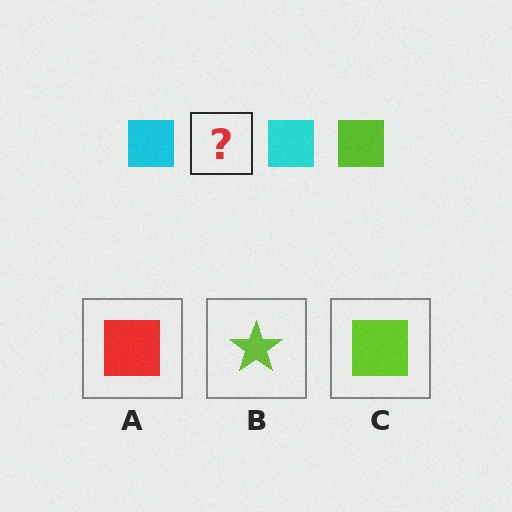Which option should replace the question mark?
Option C.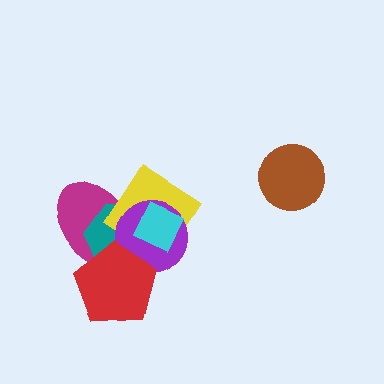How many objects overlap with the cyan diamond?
4 objects overlap with the cyan diamond.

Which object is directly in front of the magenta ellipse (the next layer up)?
The teal hexagon is directly in front of the magenta ellipse.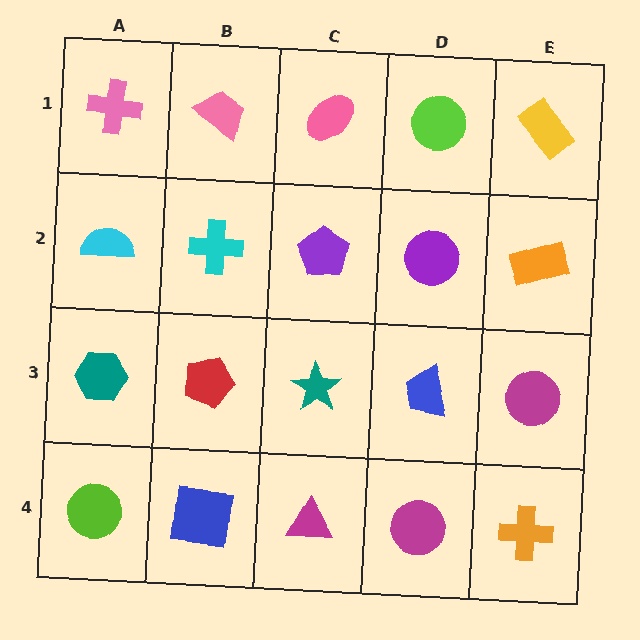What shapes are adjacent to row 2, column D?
A lime circle (row 1, column D), a blue trapezoid (row 3, column D), a purple pentagon (row 2, column C), an orange rectangle (row 2, column E).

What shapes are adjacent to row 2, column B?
A pink trapezoid (row 1, column B), a red pentagon (row 3, column B), a cyan semicircle (row 2, column A), a purple pentagon (row 2, column C).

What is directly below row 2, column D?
A blue trapezoid.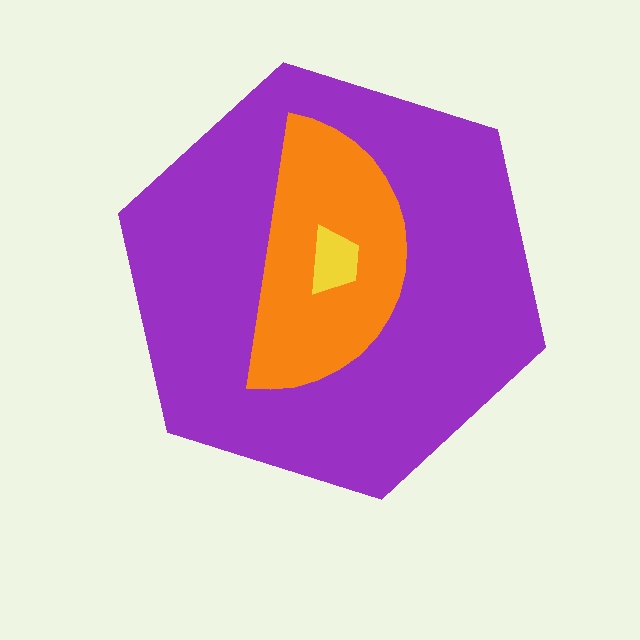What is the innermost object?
The yellow trapezoid.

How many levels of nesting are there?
3.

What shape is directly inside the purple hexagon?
The orange semicircle.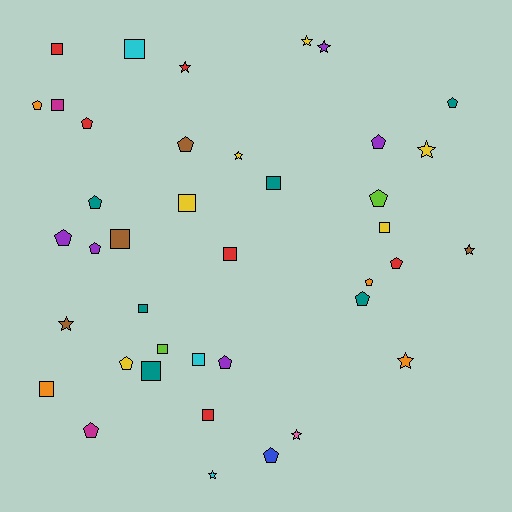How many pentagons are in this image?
There are 16 pentagons.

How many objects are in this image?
There are 40 objects.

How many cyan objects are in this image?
There are 3 cyan objects.